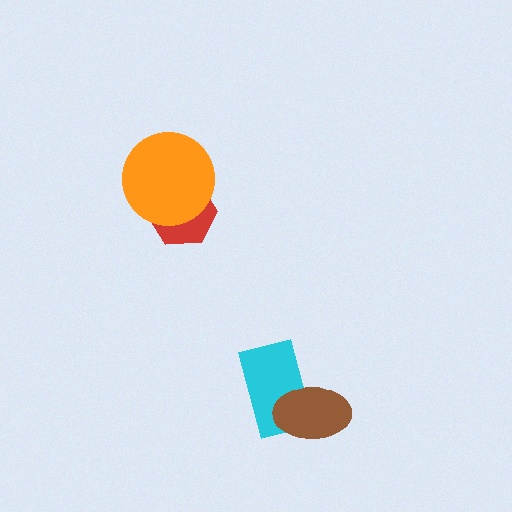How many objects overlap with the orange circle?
1 object overlaps with the orange circle.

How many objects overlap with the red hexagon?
1 object overlaps with the red hexagon.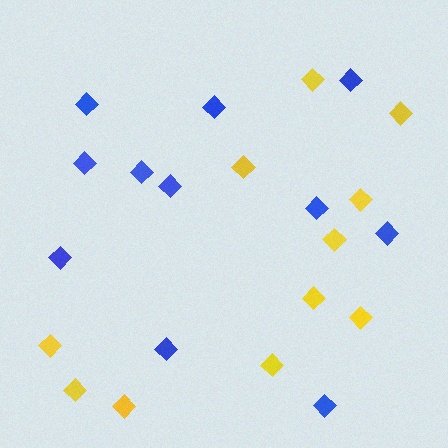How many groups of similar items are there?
There are 2 groups: one group of yellow diamonds (11) and one group of blue diamonds (11).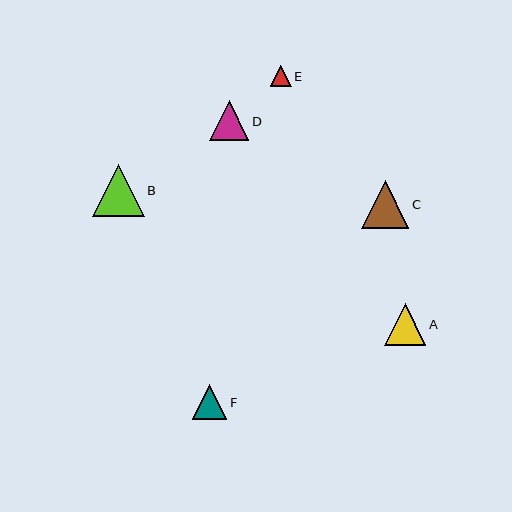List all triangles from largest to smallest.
From largest to smallest: B, C, A, D, F, E.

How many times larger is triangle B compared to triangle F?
Triangle B is approximately 1.5 times the size of triangle F.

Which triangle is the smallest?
Triangle E is the smallest with a size of approximately 21 pixels.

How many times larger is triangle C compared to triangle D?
Triangle C is approximately 1.2 times the size of triangle D.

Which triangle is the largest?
Triangle B is the largest with a size of approximately 51 pixels.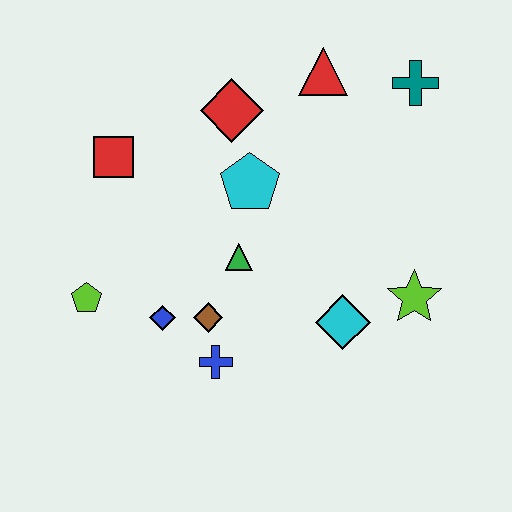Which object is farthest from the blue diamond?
The teal cross is farthest from the blue diamond.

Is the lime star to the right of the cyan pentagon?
Yes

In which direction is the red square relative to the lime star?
The red square is to the left of the lime star.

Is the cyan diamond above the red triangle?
No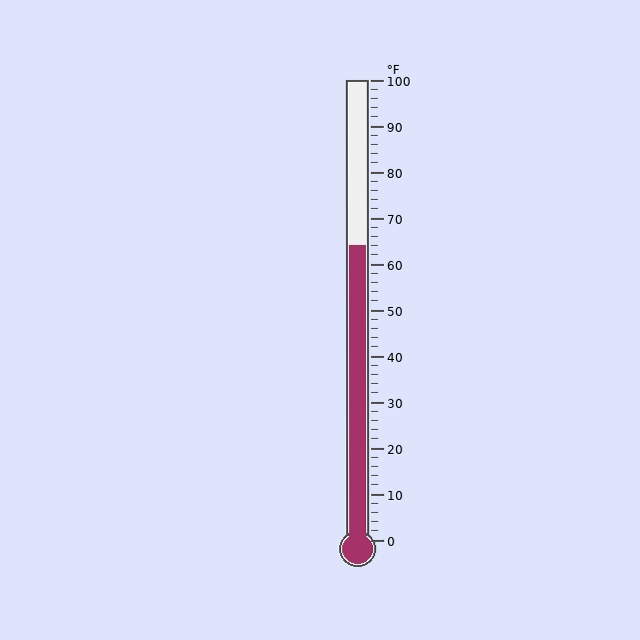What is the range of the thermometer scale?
The thermometer scale ranges from 0°F to 100°F.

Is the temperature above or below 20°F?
The temperature is above 20°F.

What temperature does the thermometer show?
The thermometer shows approximately 64°F.